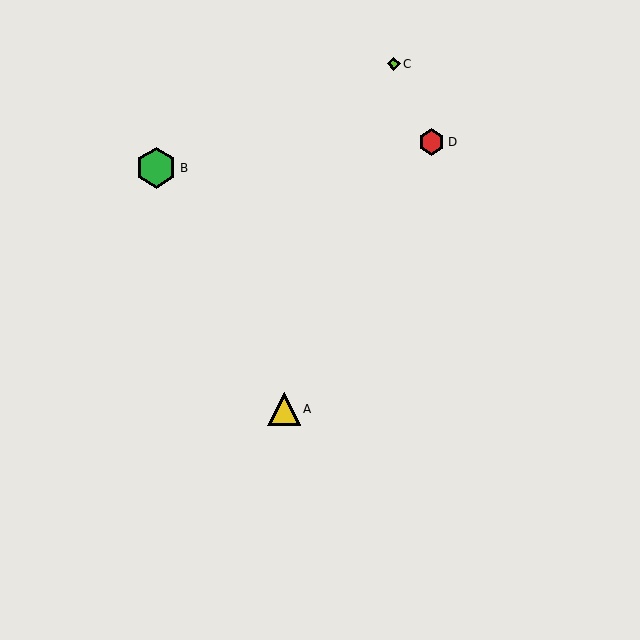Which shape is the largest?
The green hexagon (labeled B) is the largest.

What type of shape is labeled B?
Shape B is a green hexagon.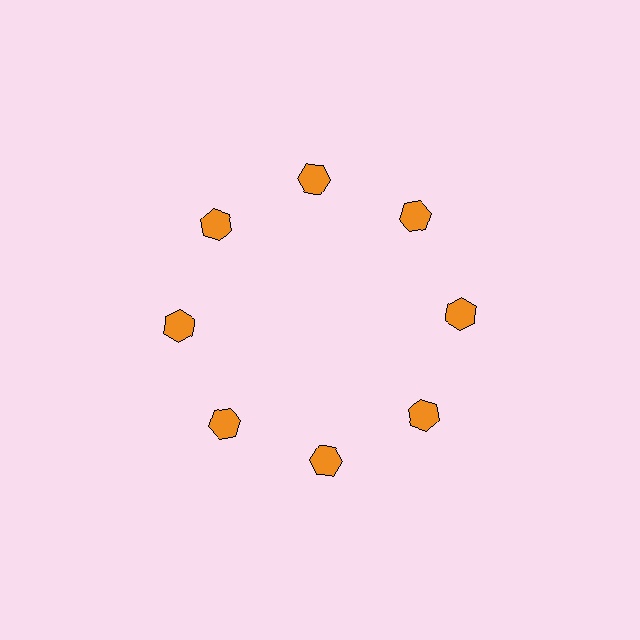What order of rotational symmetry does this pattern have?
This pattern has 8-fold rotational symmetry.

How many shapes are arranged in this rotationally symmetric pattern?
There are 8 shapes, arranged in 8 groups of 1.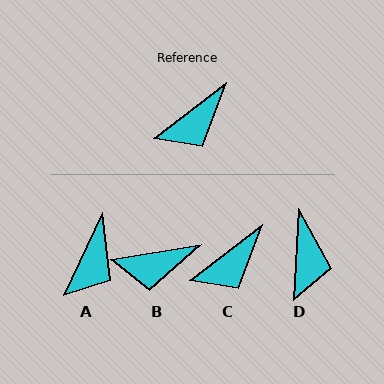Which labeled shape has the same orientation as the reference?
C.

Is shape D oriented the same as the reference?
No, it is off by about 50 degrees.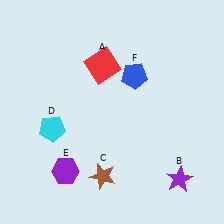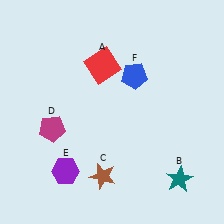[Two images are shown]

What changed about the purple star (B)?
In Image 1, B is purple. In Image 2, it changed to teal.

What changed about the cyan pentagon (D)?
In Image 1, D is cyan. In Image 2, it changed to magenta.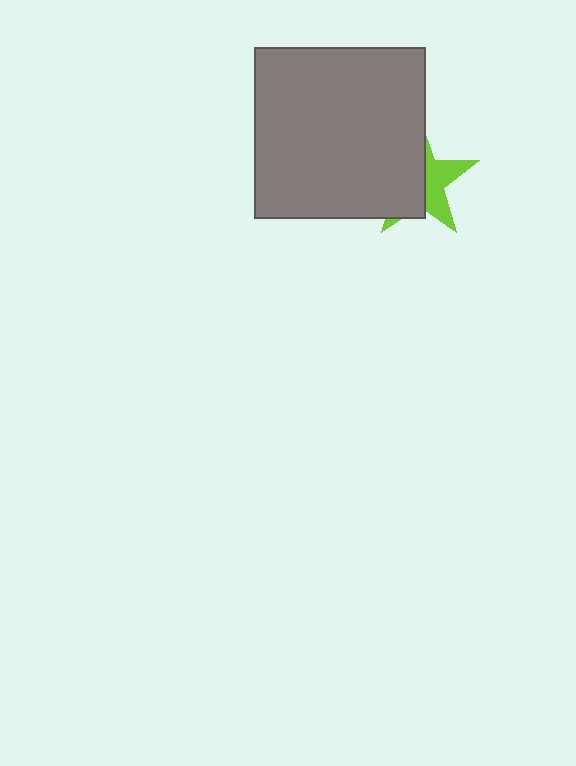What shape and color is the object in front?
The object in front is a gray square.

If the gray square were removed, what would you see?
You would see the complete lime star.